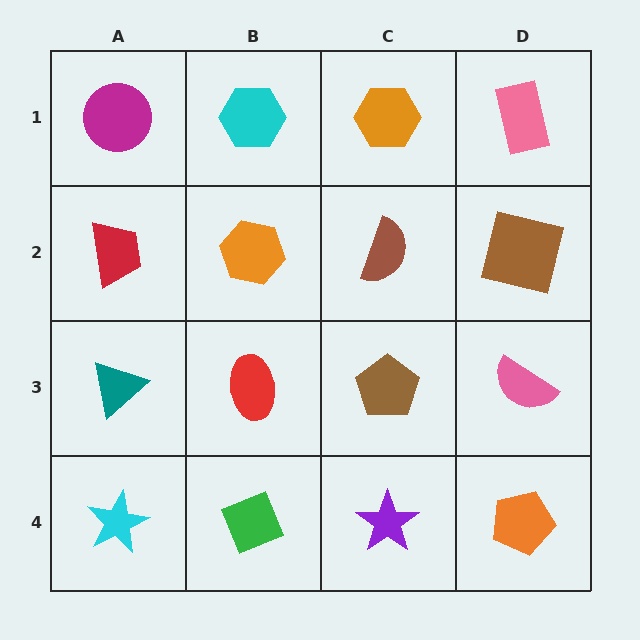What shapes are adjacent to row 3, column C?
A brown semicircle (row 2, column C), a purple star (row 4, column C), a red ellipse (row 3, column B), a pink semicircle (row 3, column D).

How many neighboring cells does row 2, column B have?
4.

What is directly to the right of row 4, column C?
An orange pentagon.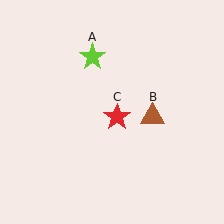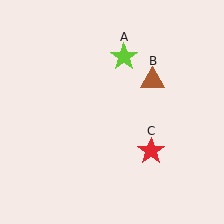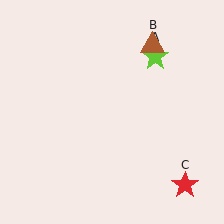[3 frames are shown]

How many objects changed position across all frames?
3 objects changed position: lime star (object A), brown triangle (object B), red star (object C).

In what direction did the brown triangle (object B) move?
The brown triangle (object B) moved up.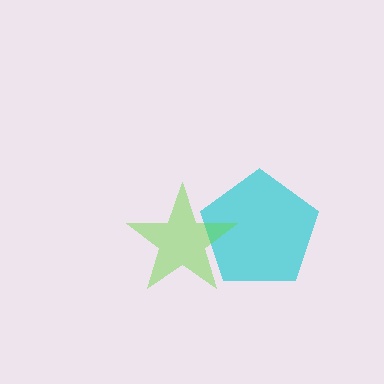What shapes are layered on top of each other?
The layered shapes are: a cyan pentagon, a lime star.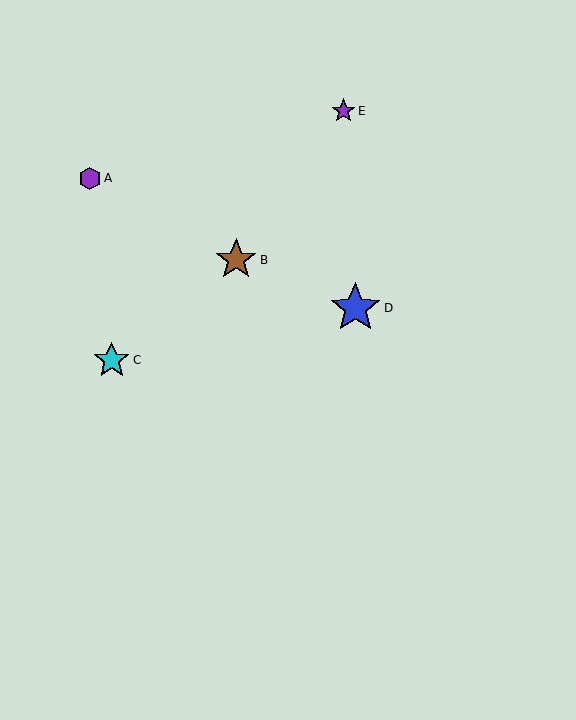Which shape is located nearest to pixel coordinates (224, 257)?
The brown star (labeled B) at (236, 260) is nearest to that location.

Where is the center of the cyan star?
The center of the cyan star is at (112, 360).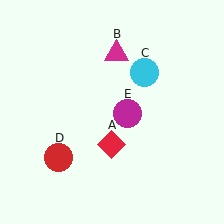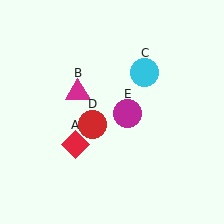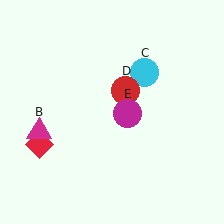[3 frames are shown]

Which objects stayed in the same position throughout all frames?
Cyan circle (object C) and magenta circle (object E) remained stationary.